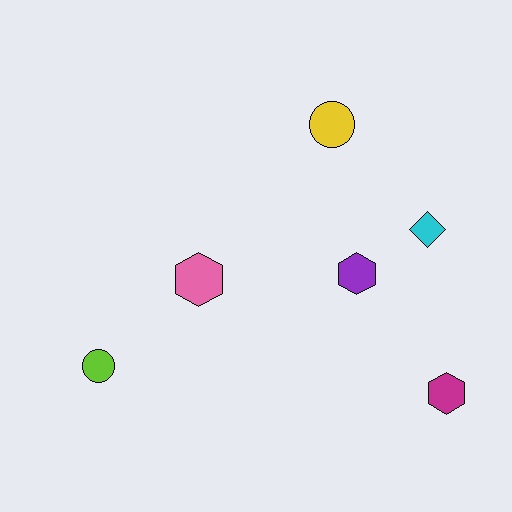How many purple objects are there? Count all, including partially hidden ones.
There is 1 purple object.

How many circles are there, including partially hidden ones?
There are 2 circles.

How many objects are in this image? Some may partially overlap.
There are 6 objects.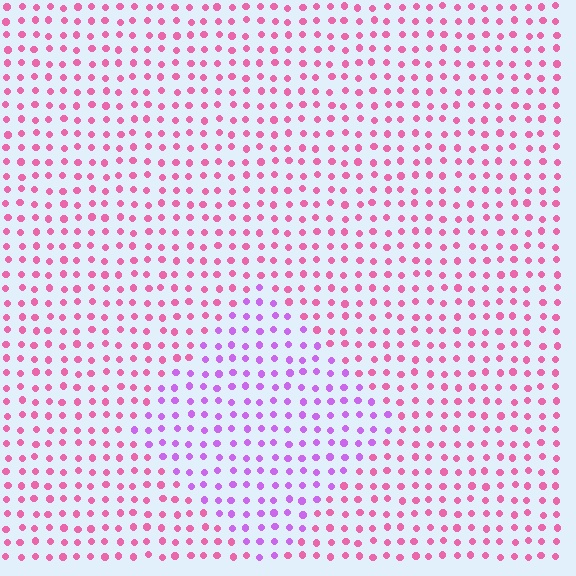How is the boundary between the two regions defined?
The boundary is defined purely by a slight shift in hue (about 44 degrees). Spacing, size, and orientation are identical on both sides.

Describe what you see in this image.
The image is filled with small pink elements in a uniform arrangement. A diamond-shaped region is visible where the elements are tinted to a slightly different hue, forming a subtle color boundary.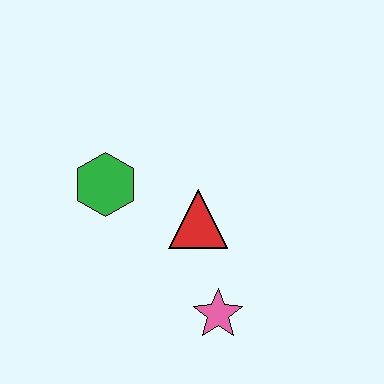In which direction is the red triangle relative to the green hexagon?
The red triangle is to the right of the green hexagon.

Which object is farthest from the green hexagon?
The pink star is farthest from the green hexagon.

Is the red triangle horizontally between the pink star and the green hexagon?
Yes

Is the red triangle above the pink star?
Yes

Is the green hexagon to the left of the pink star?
Yes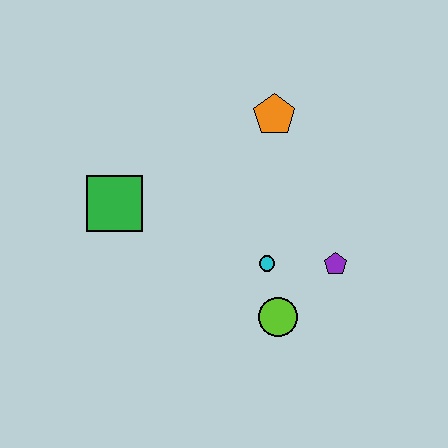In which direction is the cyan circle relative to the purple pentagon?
The cyan circle is to the left of the purple pentagon.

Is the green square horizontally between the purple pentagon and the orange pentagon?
No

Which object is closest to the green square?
The cyan circle is closest to the green square.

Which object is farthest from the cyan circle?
The green square is farthest from the cyan circle.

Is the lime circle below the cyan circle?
Yes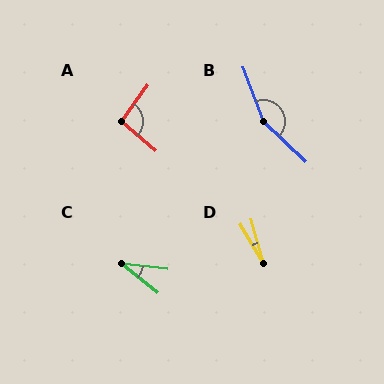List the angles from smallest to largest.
D (16°), C (33°), A (95°), B (153°).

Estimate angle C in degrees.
Approximately 33 degrees.